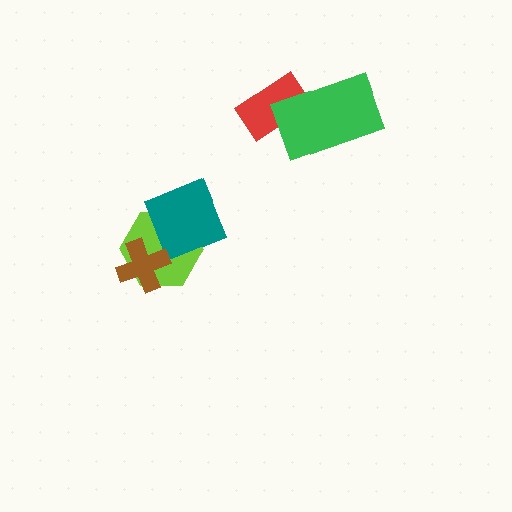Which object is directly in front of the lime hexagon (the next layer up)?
The teal square is directly in front of the lime hexagon.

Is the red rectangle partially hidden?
Yes, it is partially covered by another shape.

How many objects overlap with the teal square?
1 object overlaps with the teal square.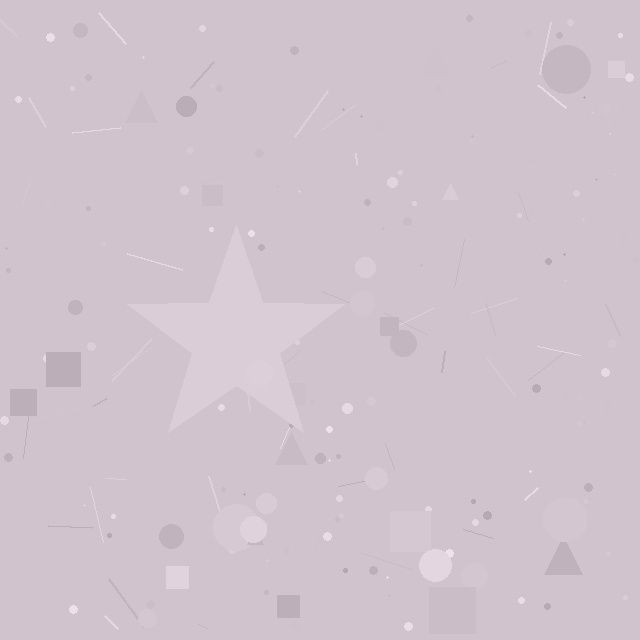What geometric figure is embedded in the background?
A star is embedded in the background.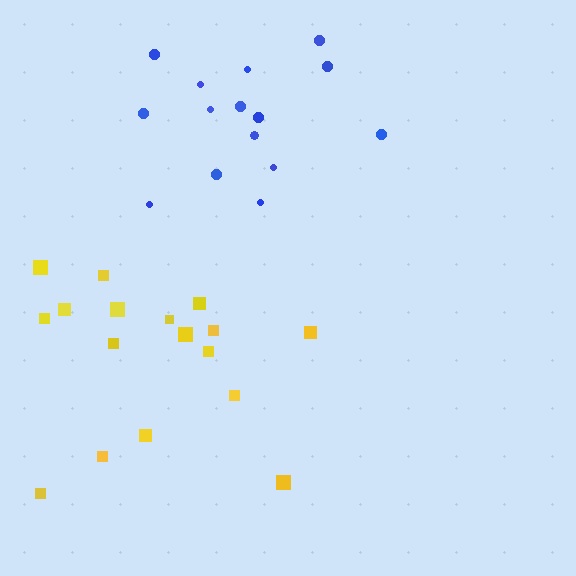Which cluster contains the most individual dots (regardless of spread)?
Yellow (17).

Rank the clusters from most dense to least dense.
blue, yellow.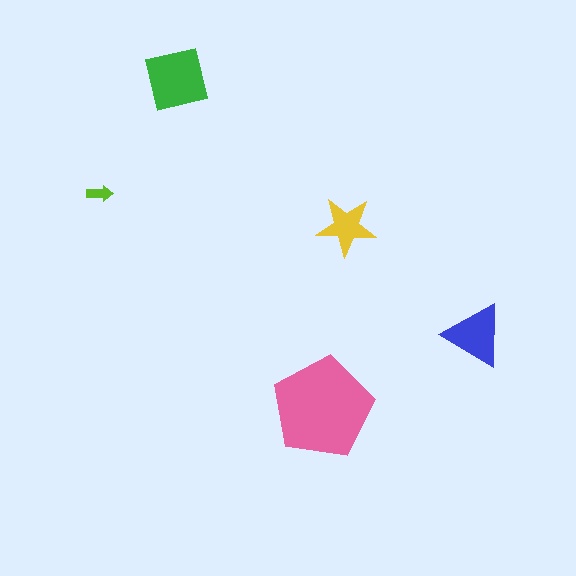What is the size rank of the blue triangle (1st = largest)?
3rd.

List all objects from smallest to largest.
The lime arrow, the yellow star, the blue triangle, the green square, the pink pentagon.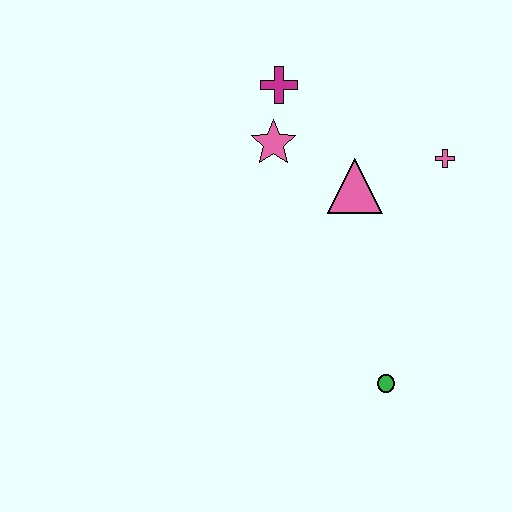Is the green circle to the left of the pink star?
No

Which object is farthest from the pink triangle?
The green circle is farthest from the pink triangle.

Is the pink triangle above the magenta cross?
No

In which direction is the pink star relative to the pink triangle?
The pink star is to the left of the pink triangle.